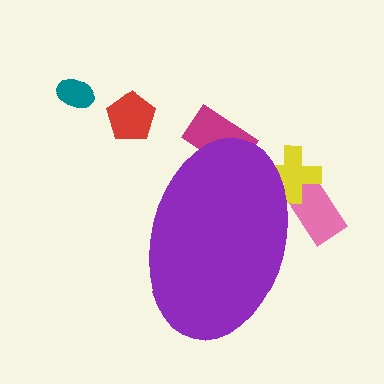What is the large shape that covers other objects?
A purple ellipse.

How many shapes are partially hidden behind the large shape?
3 shapes are partially hidden.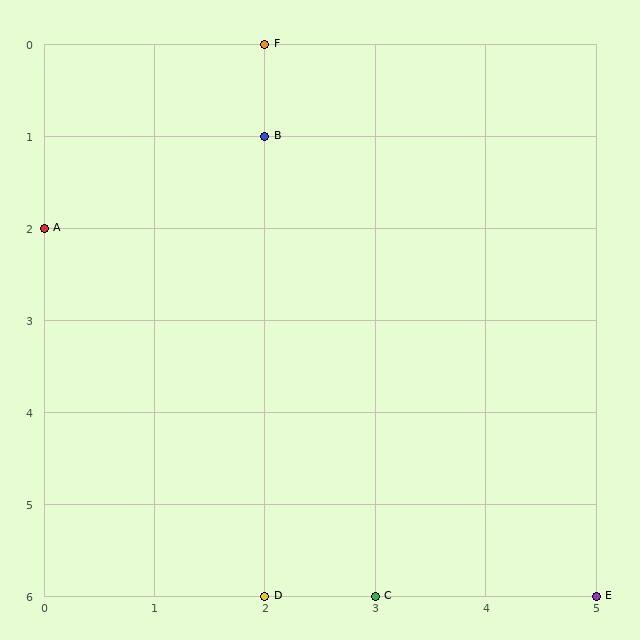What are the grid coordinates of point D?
Point D is at grid coordinates (2, 6).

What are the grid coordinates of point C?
Point C is at grid coordinates (3, 6).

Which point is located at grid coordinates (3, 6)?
Point C is at (3, 6).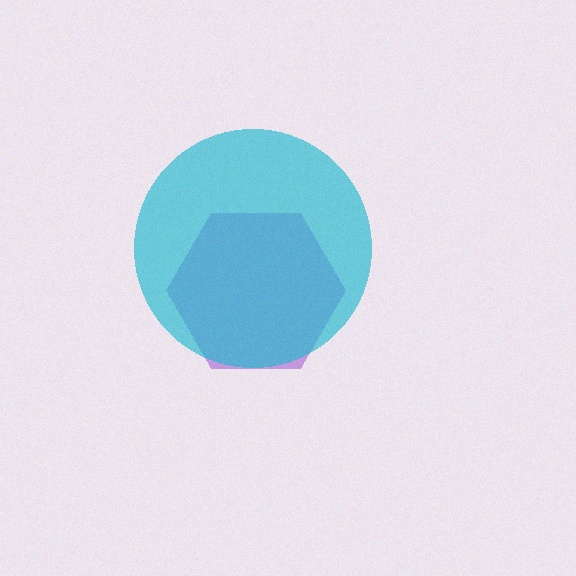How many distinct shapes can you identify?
There are 2 distinct shapes: a purple hexagon, a cyan circle.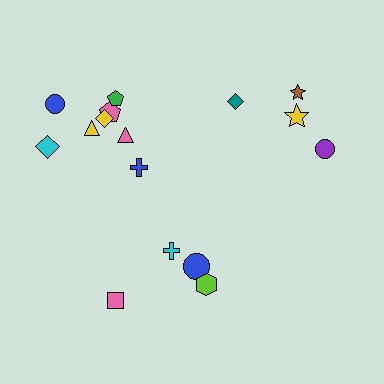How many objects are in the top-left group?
There are 8 objects.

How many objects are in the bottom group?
There are 4 objects.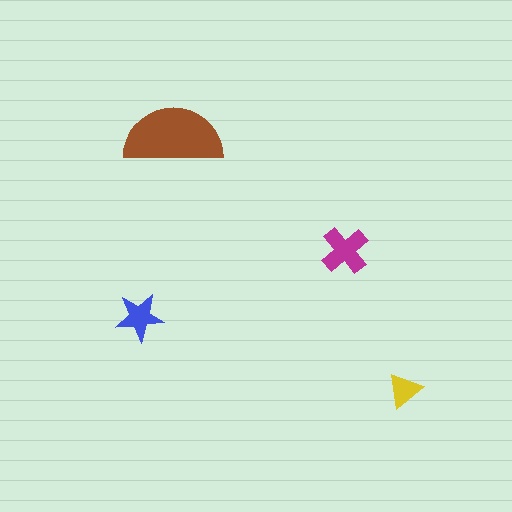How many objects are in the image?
There are 4 objects in the image.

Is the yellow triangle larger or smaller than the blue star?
Smaller.